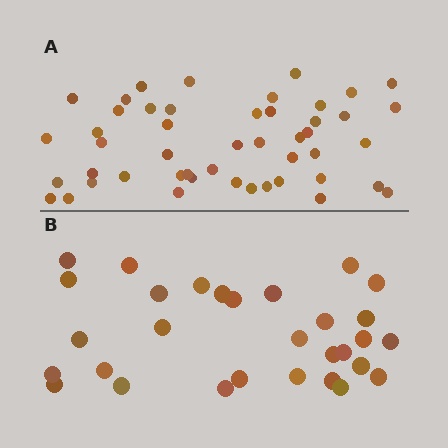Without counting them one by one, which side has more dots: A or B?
Region A (the top region) has more dots.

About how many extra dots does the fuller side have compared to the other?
Region A has approximately 20 more dots than region B.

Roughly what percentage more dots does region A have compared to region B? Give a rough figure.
About 60% more.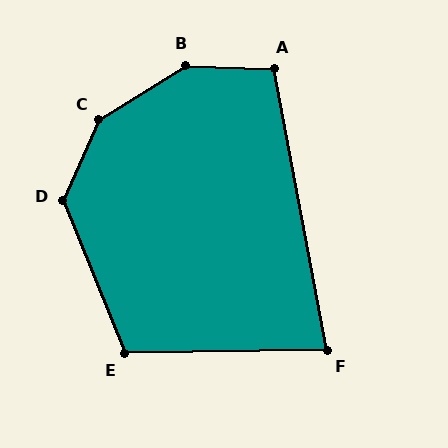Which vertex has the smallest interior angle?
F, at approximately 80 degrees.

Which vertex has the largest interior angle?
C, at approximately 146 degrees.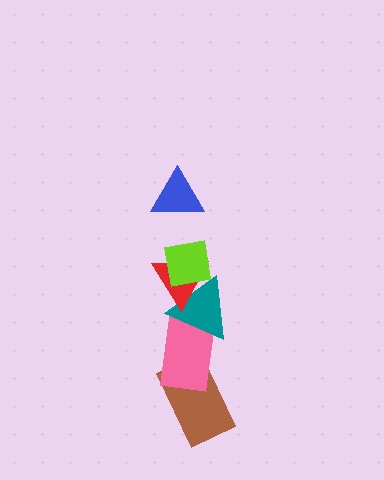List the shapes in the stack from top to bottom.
From top to bottom: the blue triangle, the lime square, the red triangle, the teal triangle, the pink rectangle, the brown rectangle.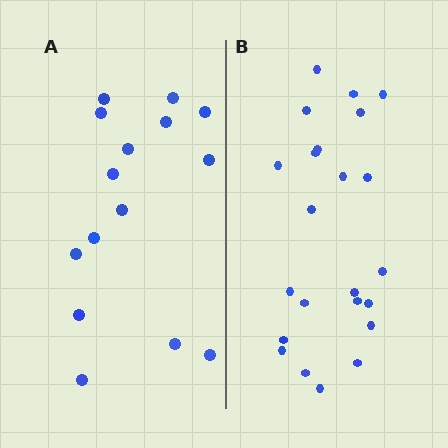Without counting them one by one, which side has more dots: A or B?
Region B (the right region) has more dots.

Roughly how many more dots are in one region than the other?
Region B has roughly 8 or so more dots than region A.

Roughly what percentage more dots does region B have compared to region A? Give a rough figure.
About 55% more.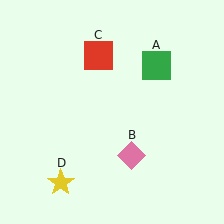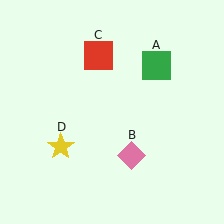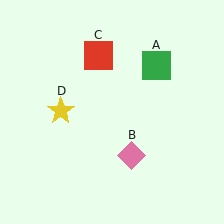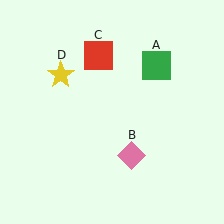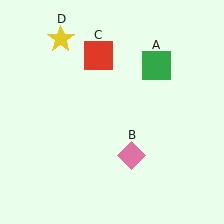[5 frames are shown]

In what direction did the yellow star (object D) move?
The yellow star (object D) moved up.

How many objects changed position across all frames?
1 object changed position: yellow star (object D).